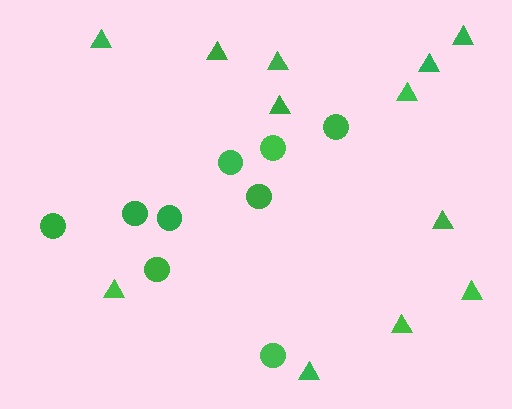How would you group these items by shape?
There are 2 groups: one group of circles (9) and one group of triangles (12).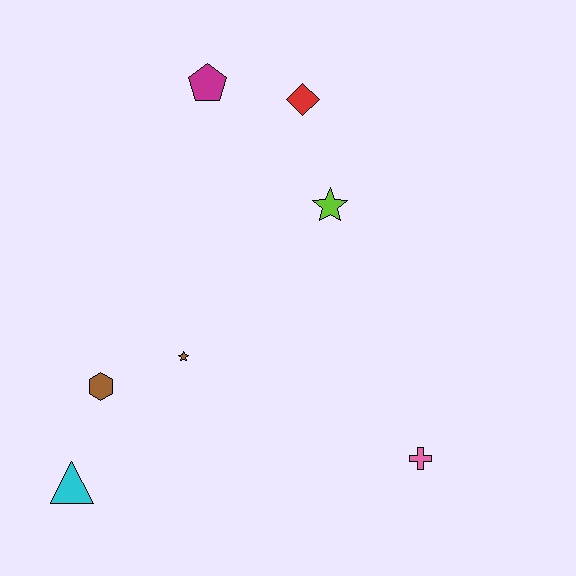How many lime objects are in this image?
There is 1 lime object.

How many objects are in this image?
There are 7 objects.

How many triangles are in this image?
There is 1 triangle.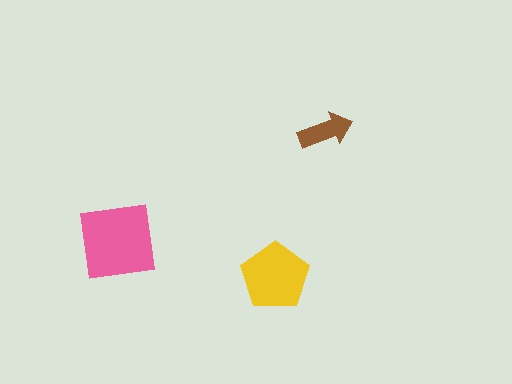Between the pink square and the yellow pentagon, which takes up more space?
The pink square.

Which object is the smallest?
The brown arrow.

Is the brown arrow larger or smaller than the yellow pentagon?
Smaller.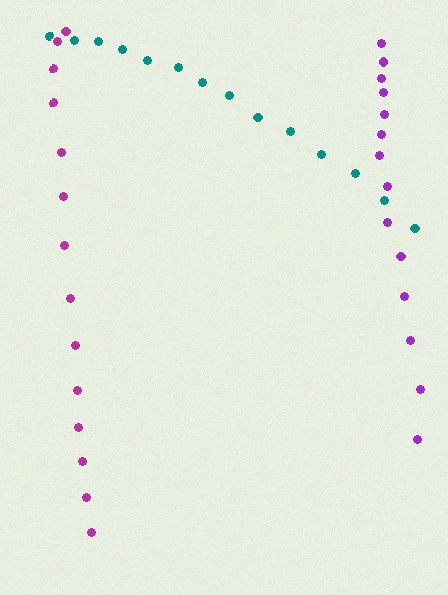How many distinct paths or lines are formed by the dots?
There are 3 distinct paths.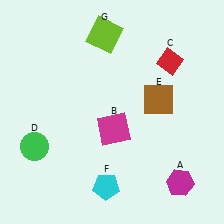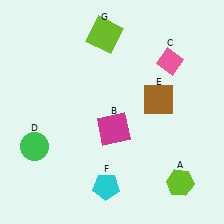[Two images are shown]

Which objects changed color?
A changed from magenta to lime. C changed from red to pink.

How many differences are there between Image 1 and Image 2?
There are 2 differences between the two images.